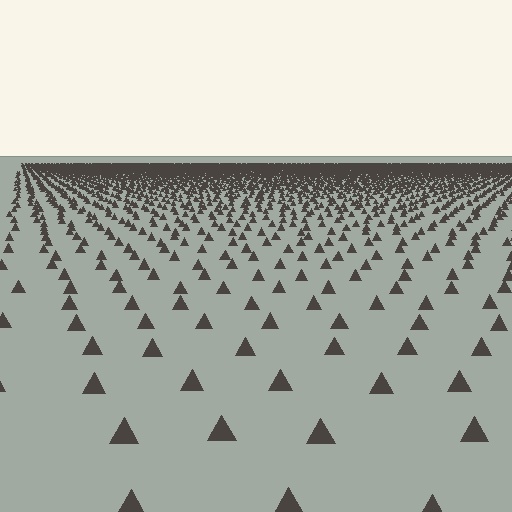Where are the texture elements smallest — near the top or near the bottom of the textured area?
Near the top.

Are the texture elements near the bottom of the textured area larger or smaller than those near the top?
Larger. Near the bottom, elements are closer to the viewer and appear at a bigger on-screen size.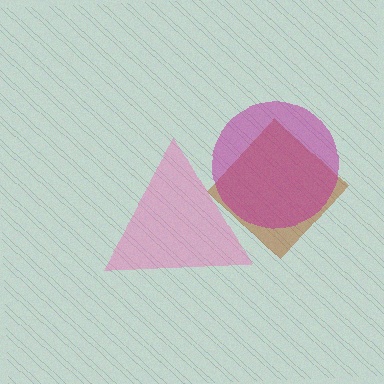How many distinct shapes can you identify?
There are 3 distinct shapes: a brown diamond, a pink triangle, a magenta circle.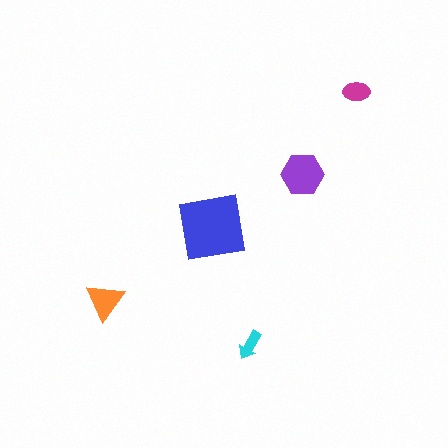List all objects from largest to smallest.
The blue square, the purple hexagon, the orange triangle, the magenta ellipse, the cyan arrow.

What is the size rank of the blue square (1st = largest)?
1st.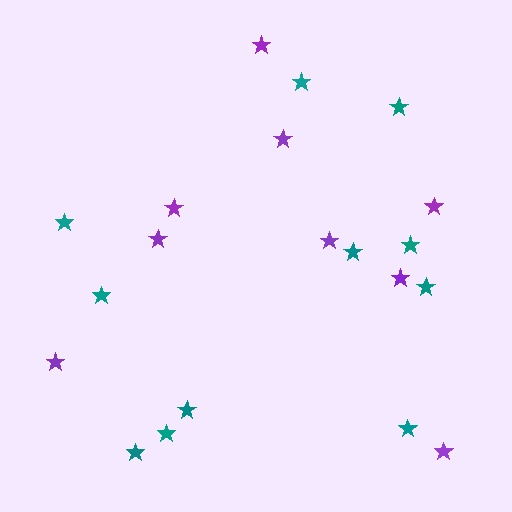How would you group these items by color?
There are 2 groups: one group of teal stars (11) and one group of purple stars (9).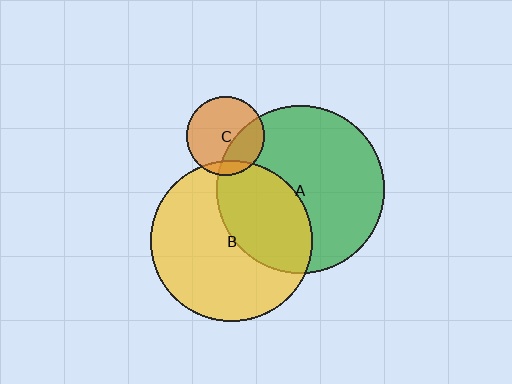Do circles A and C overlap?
Yes.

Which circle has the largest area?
Circle A (green).